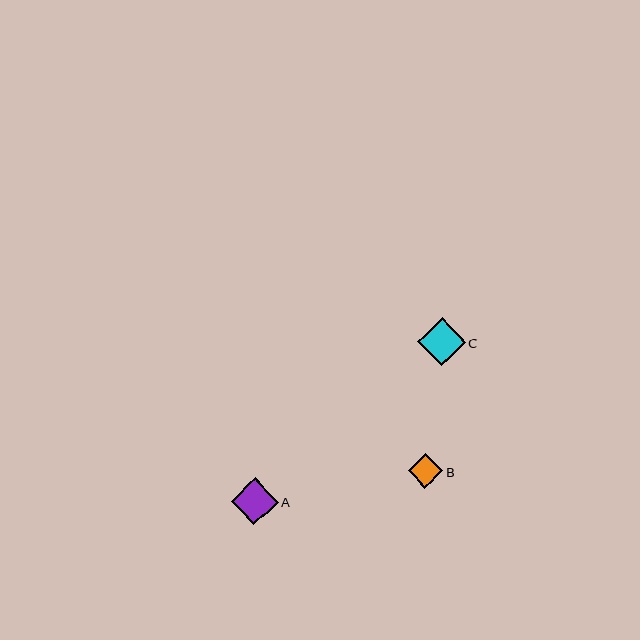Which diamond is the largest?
Diamond C is the largest with a size of approximately 48 pixels.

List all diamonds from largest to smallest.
From largest to smallest: C, A, B.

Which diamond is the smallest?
Diamond B is the smallest with a size of approximately 35 pixels.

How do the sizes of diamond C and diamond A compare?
Diamond C and diamond A are approximately the same size.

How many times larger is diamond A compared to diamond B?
Diamond A is approximately 1.3 times the size of diamond B.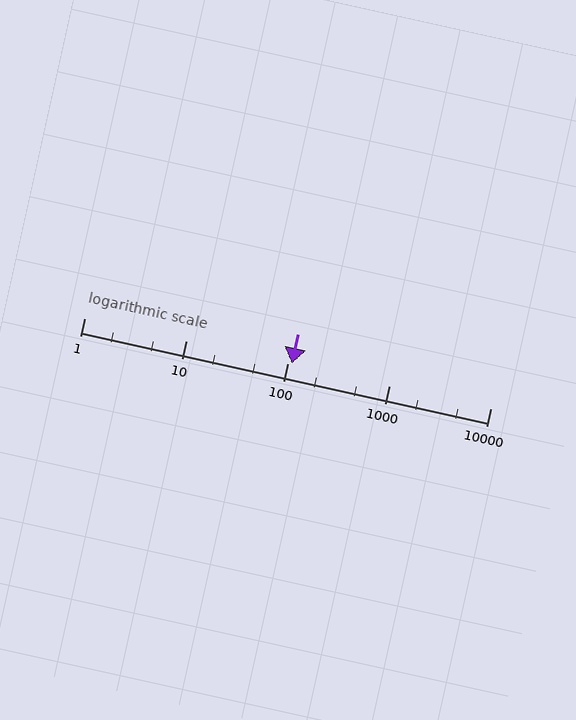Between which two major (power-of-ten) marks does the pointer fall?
The pointer is between 100 and 1000.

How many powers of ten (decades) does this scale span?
The scale spans 4 decades, from 1 to 10000.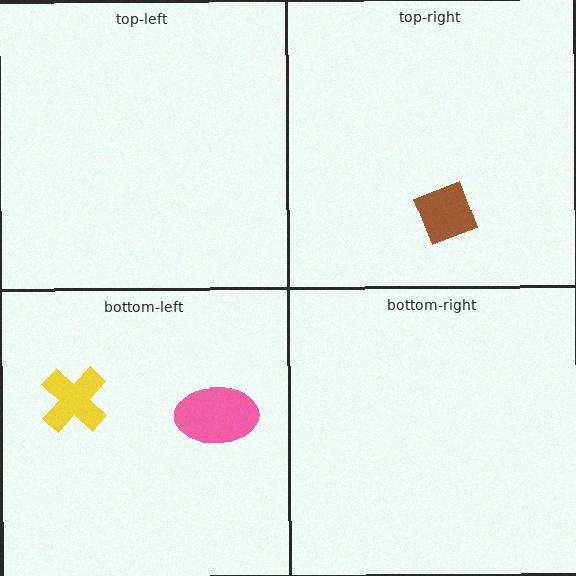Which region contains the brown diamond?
The top-right region.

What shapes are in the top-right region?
The brown diamond.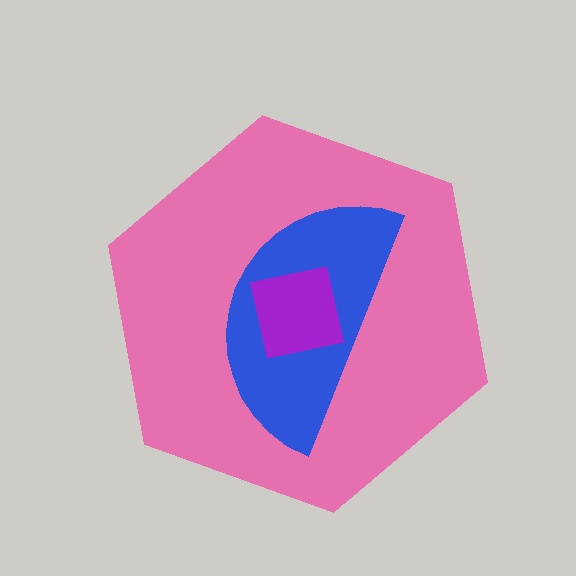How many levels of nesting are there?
3.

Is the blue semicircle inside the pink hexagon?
Yes.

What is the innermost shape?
The purple square.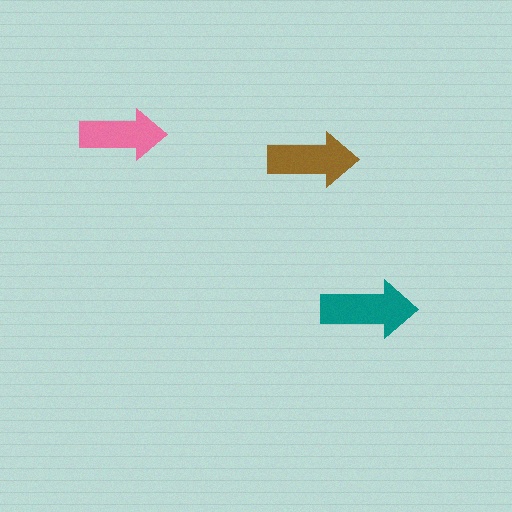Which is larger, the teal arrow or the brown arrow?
The teal one.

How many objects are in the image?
There are 3 objects in the image.